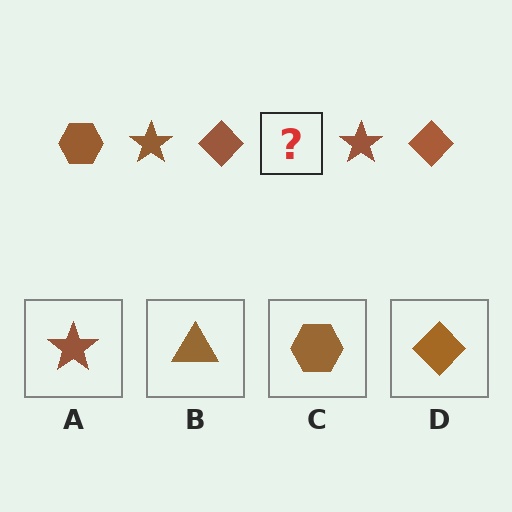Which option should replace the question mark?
Option C.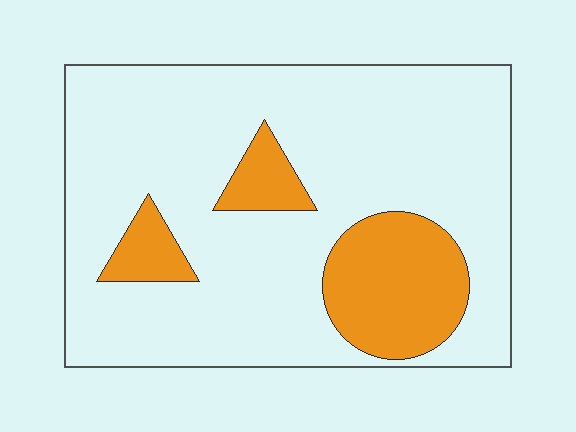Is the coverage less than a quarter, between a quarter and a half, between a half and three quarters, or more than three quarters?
Less than a quarter.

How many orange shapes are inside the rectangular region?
3.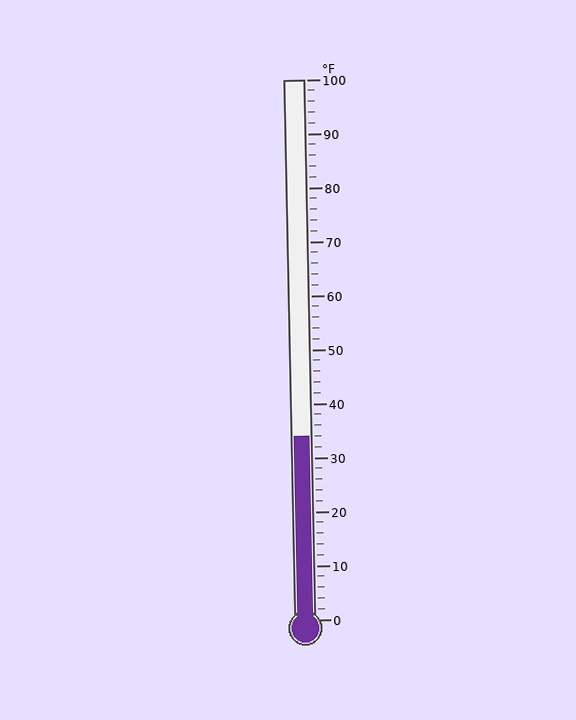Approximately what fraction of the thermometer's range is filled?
The thermometer is filled to approximately 35% of its range.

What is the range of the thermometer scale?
The thermometer scale ranges from 0°F to 100°F.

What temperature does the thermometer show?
The thermometer shows approximately 34°F.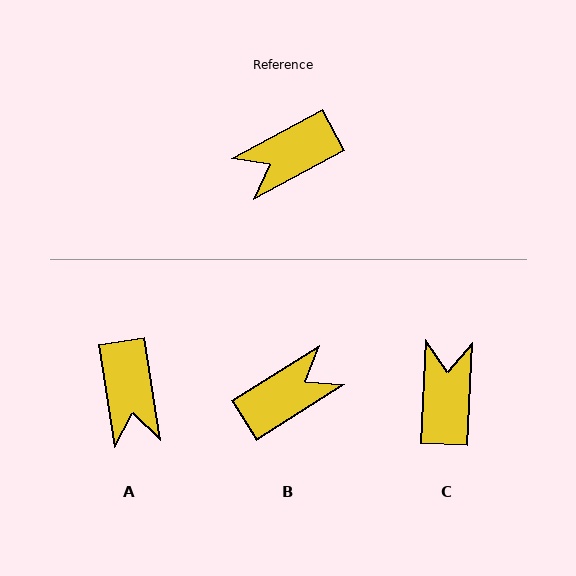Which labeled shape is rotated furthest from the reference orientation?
B, about 176 degrees away.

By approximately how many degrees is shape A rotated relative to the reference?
Approximately 70 degrees counter-clockwise.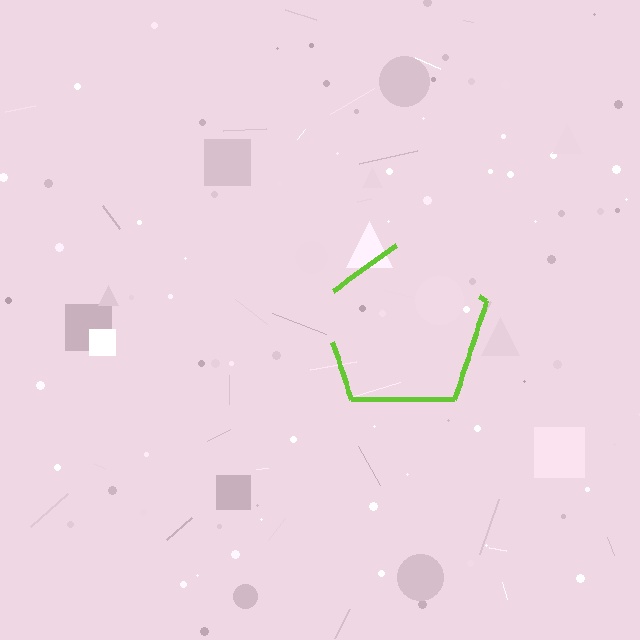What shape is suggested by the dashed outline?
The dashed outline suggests a pentagon.